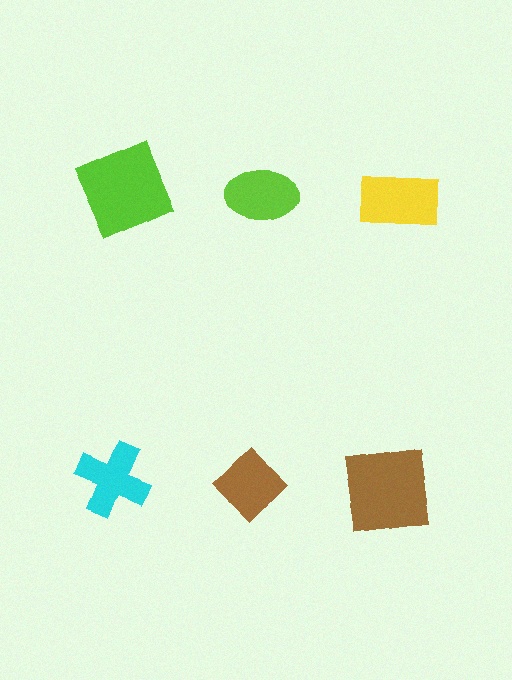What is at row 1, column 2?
A lime ellipse.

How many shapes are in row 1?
3 shapes.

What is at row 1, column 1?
A lime square.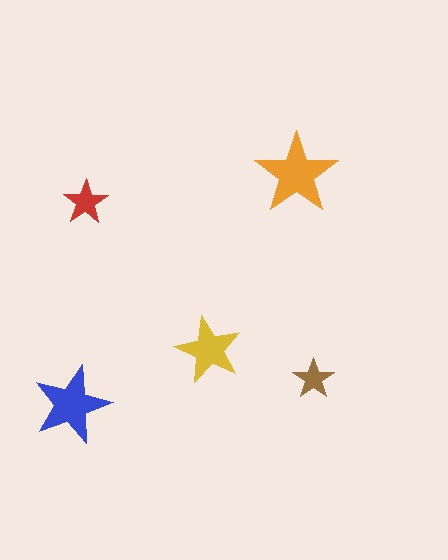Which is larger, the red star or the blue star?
The blue one.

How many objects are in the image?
There are 5 objects in the image.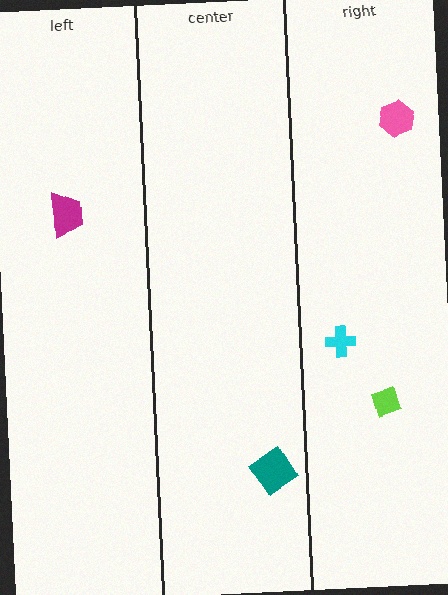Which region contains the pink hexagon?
The right region.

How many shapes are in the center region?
1.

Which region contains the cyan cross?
The right region.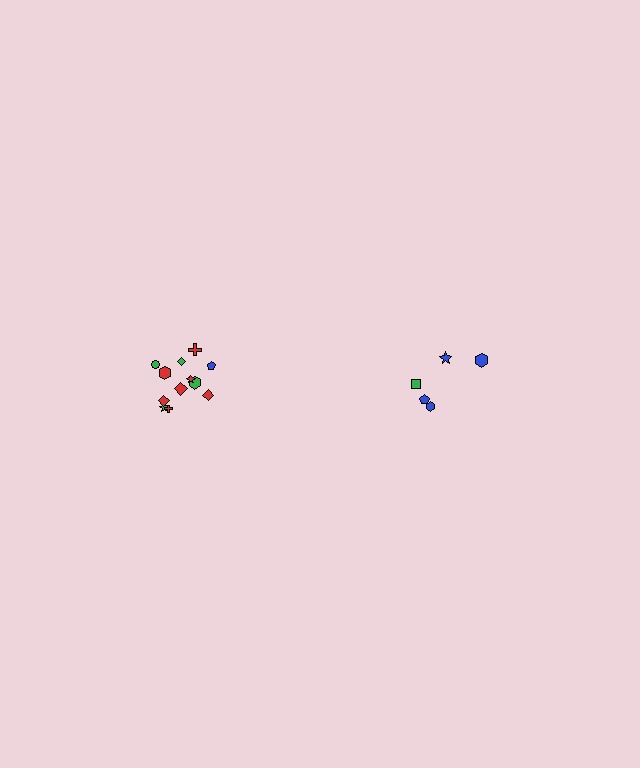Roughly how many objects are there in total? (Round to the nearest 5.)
Roughly 15 objects in total.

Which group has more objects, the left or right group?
The left group.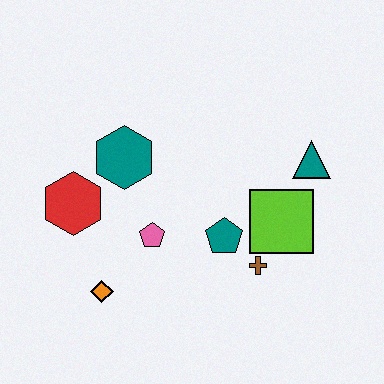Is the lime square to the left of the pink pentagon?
No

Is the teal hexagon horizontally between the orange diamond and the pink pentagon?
Yes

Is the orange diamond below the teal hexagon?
Yes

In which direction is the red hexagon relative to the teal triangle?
The red hexagon is to the left of the teal triangle.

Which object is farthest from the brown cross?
The red hexagon is farthest from the brown cross.